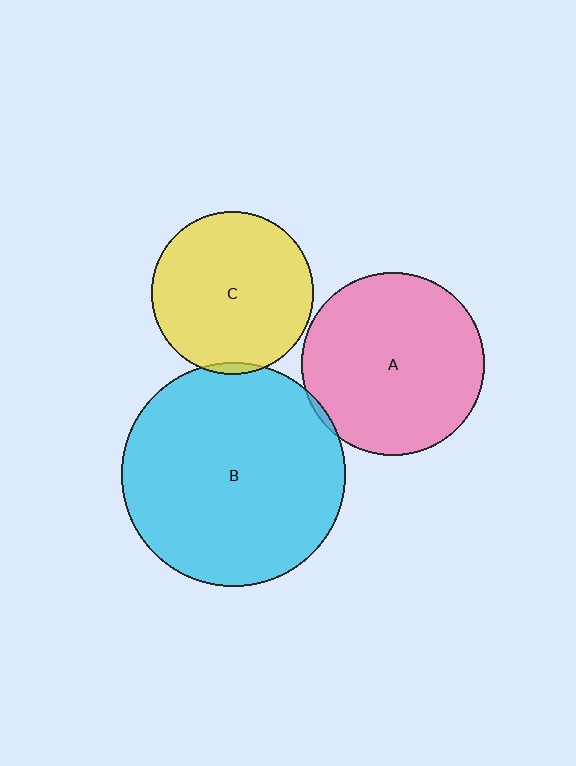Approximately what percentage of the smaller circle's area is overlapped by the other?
Approximately 5%.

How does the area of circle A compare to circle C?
Approximately 1.3 times.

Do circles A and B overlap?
Yes.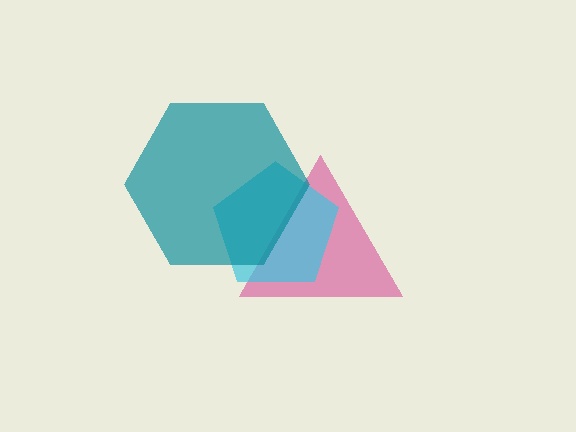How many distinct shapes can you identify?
There are 3 distinct shapes: a magenta triangle, a cyan pentagon, a teal hexagon.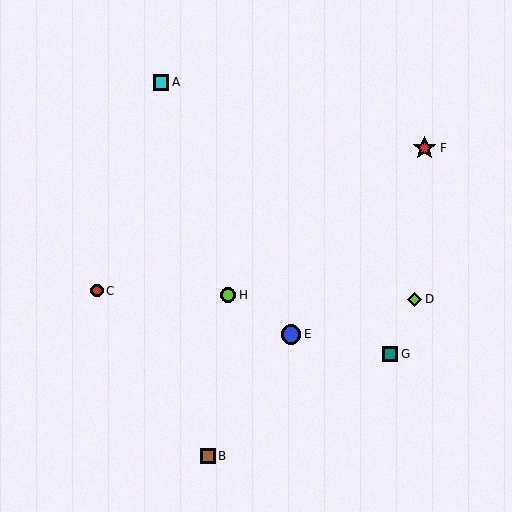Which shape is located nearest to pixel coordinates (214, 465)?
The brown square (labeled B) at (208, 456) is nearest to that location.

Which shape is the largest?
The red star (labeled F) is the largest.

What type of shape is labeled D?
Shape D is a lime diamond.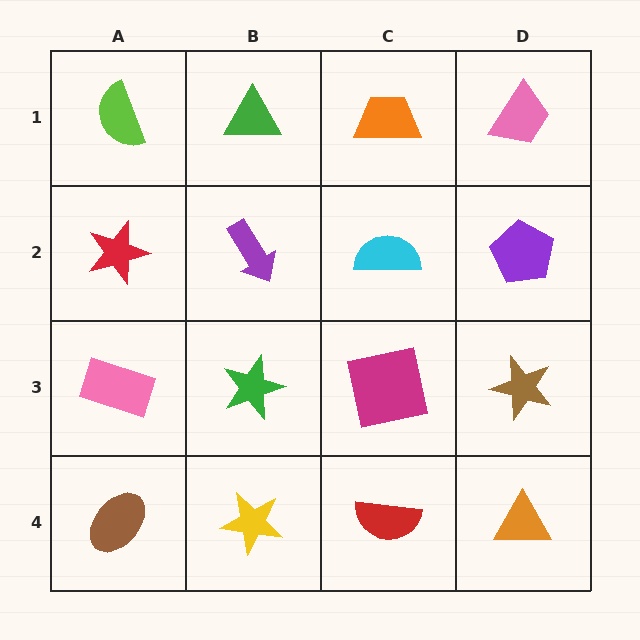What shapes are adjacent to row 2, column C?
An orange trapezoid (row 1, column C), a magenta square (row 3, column C), a purple arrow (row 2, column B), a purple pentagon (row 2, column D).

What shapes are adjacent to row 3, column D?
A purple pentagon (row 2, column D), an orange triangle (row 4, column D), a magenta square (row 3, column C).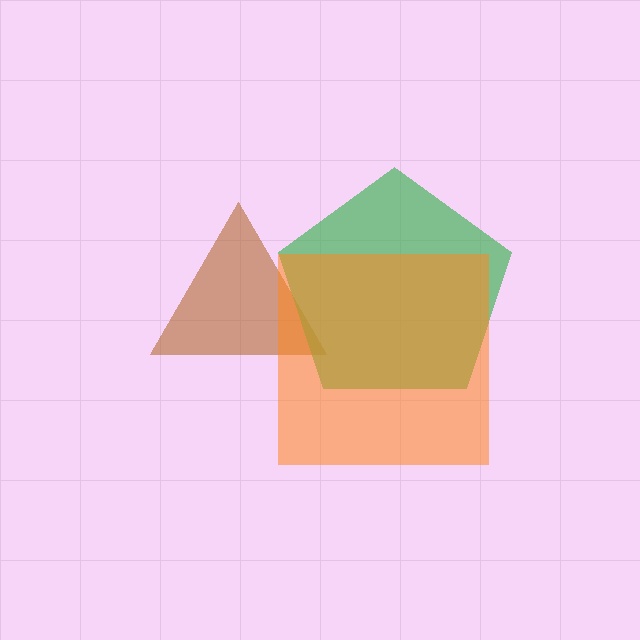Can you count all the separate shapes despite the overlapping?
Yes, there are 3 separate shapes.